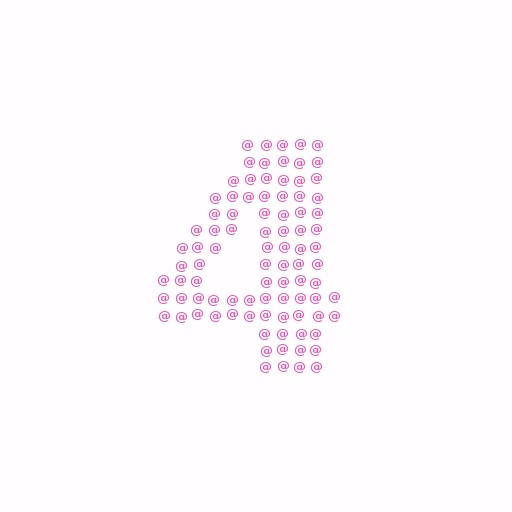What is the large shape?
The large shape is the digit 4.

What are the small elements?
The small elements are at signs.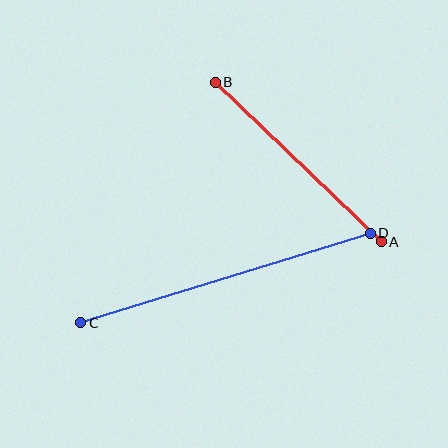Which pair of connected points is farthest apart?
Points C and D are farthest apart.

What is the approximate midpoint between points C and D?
The midpoint is at approximately (226, 278) pixels.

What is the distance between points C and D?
The distance is approximately 303 pixels.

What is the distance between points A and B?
The distance is approximately 230 pixels.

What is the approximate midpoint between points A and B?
The midpoint is at approximately (298, 162) pixels.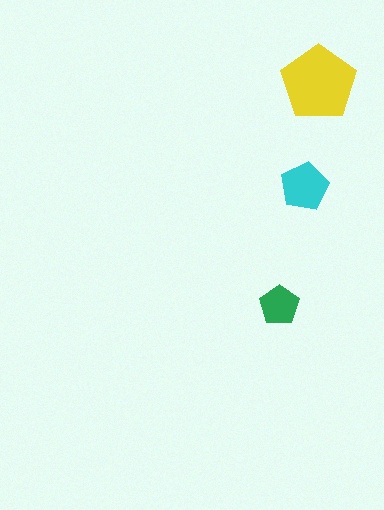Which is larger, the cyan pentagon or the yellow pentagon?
The yellow one.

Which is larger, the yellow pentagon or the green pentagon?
The yellow one.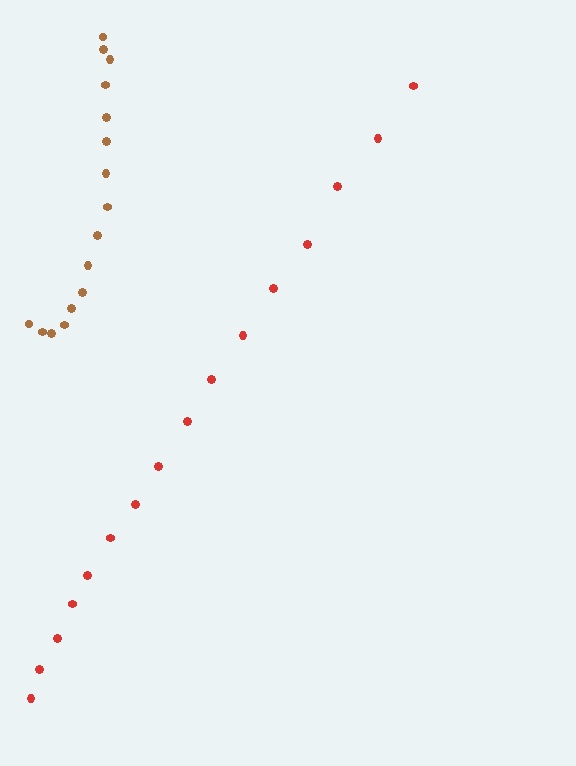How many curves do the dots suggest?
There are 2 distinct paths.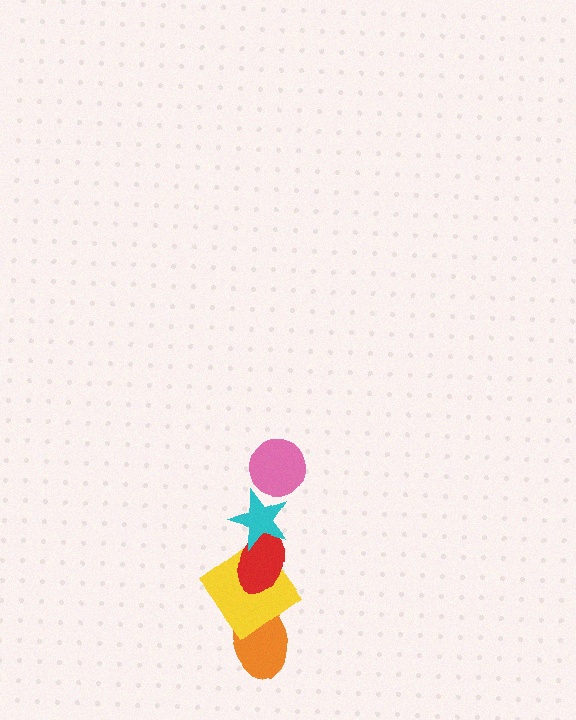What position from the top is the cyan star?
The cyan star is 2nd from the top.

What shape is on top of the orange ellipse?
The yellow diamond is on top of the orange ellipse.